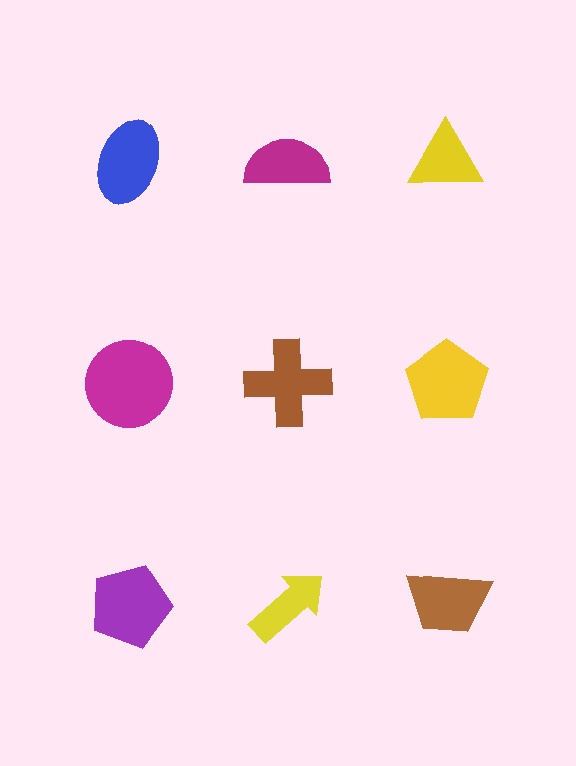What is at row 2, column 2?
A brown cross.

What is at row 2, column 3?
A yellow pentagon.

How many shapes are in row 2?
3 shapes.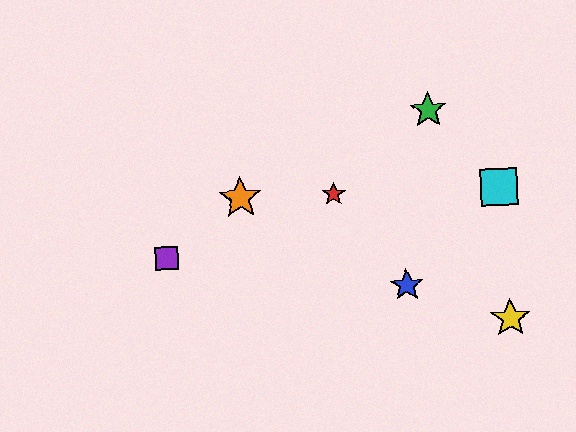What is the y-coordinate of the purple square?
The purple square is at y≈258.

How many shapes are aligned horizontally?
3 shapes (the red star, the orange star, the cyan square) are aligned horizontally.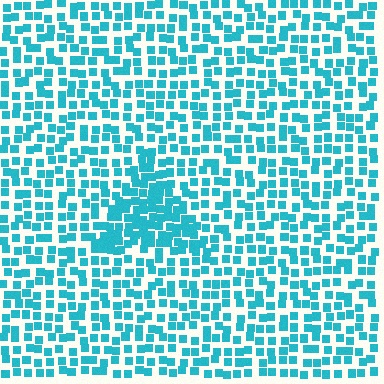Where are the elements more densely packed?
The elements are more densely packed inside the triangle boundary.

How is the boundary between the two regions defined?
The boundary is defined by a change in element density (approximately 1.8x ratio). All elements are the same color, size, and shape.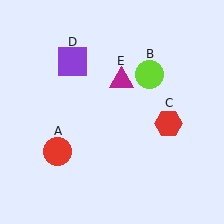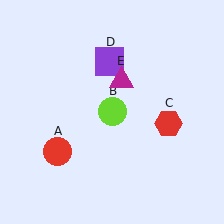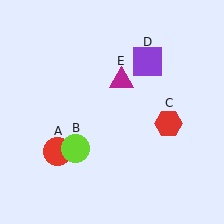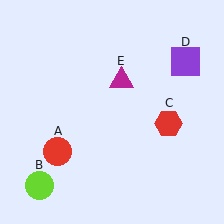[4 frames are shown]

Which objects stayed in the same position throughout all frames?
Red circle (object A) and red hexagon (object C) and magenta triangle (object E) remained stationary.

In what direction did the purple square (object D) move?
The purple square (object D) moved right.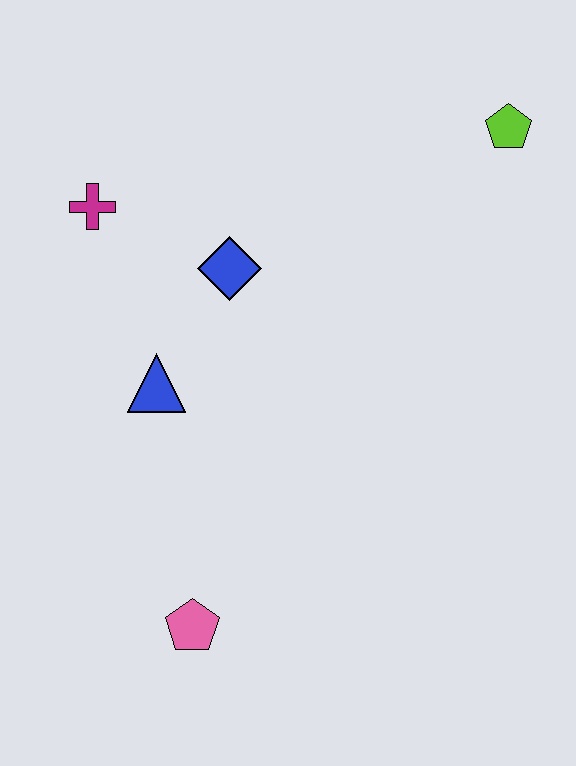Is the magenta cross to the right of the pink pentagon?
No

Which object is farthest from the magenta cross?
The pink pentagon is farthest from the magenta cross.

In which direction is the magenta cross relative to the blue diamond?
The magenta cross is to the left of the blue diamond.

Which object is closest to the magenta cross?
The blue diamond is closest to the magenta cross.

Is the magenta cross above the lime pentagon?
No